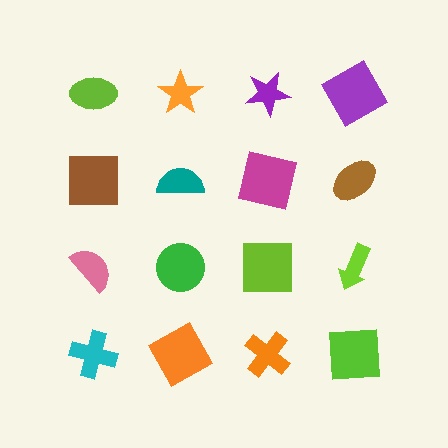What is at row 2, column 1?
A brown square.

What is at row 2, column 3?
A magenta square.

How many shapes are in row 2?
4 shapes.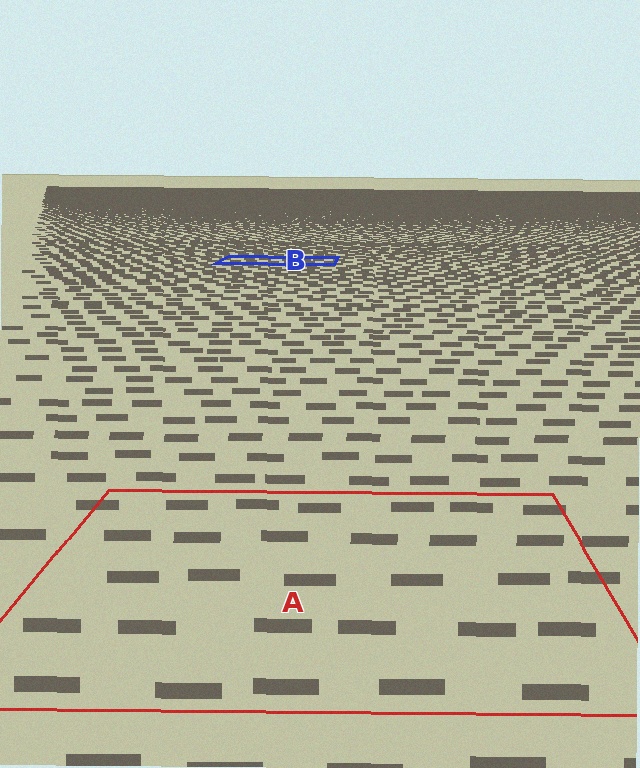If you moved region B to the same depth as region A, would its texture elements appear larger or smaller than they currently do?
They would appear larger. At a closer depth, the same texture elements are projected at a bigger on-screen size.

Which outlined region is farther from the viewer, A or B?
Region B is farther from the viewer — the texture elements inside it appear smaller and more densely packed.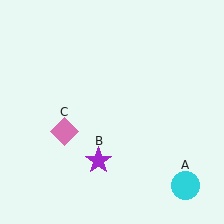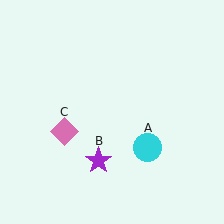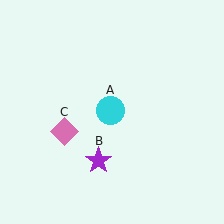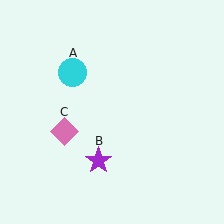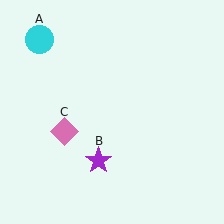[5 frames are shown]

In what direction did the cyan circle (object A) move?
The cyan circle (object A) moved up and to the left.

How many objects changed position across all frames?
1 object changed position: cyan circle (object A).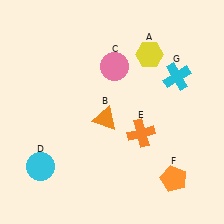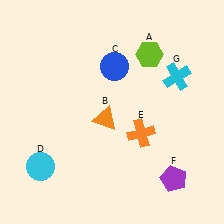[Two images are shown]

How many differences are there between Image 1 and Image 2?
There are 3 differences between the two images.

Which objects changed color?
A changed from yellow to lime. C changed from pink to blue. F changed from orange to purple.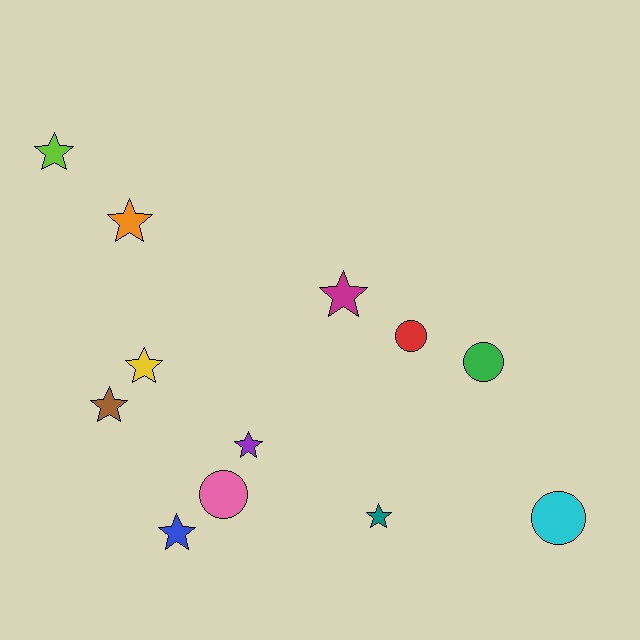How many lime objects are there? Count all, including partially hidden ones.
There is 1 lime object.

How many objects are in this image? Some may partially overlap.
There are 12 objects.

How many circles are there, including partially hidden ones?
There are 4 circles.